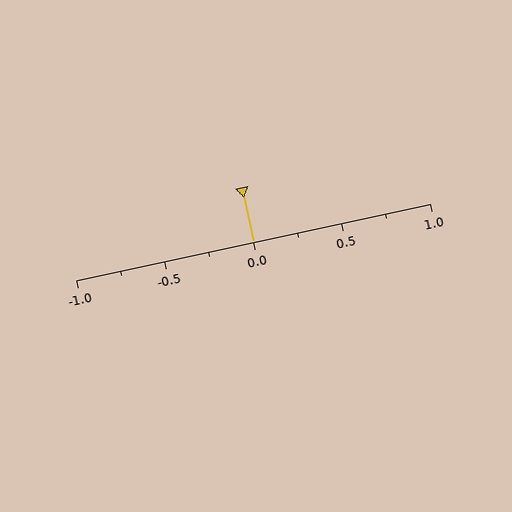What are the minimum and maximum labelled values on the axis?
The axis runs from -1.0 to 1.0.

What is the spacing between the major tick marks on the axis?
The major ticks are spaced 0.5 apart.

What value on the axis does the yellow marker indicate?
The marker indicates approximately 0.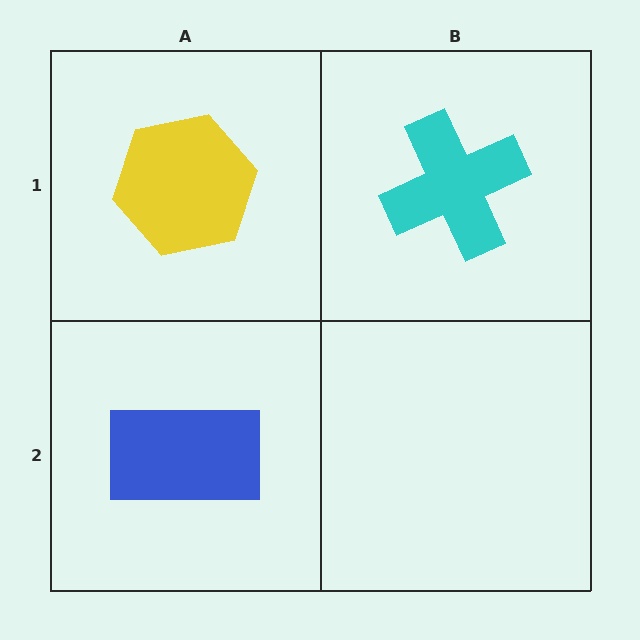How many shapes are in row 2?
1 shape.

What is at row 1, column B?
A cyan cross.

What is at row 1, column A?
A yellow hexagon.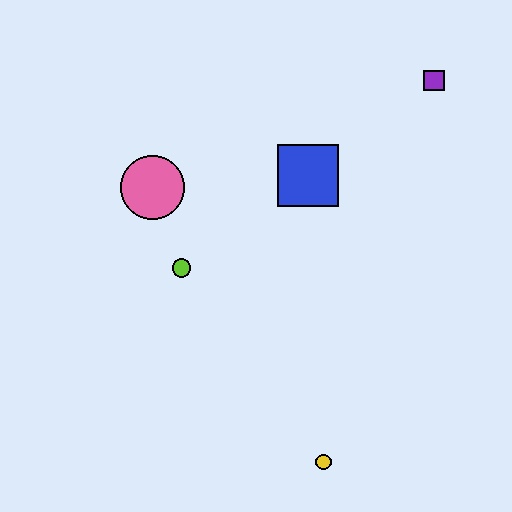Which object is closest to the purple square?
The blue square is closest to the purple square.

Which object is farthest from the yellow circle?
The purple square is farthest from the yellow circle.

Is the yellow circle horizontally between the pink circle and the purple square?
Yes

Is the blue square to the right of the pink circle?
Yes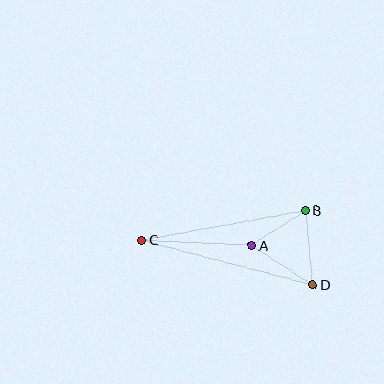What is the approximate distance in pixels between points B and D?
The distance between B and D is approximately 75 pixels.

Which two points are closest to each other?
Points A and B are closest to each other.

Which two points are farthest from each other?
Points C and D are farthest from each other.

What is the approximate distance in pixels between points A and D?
The distance between A and D is approximately 73 pixels.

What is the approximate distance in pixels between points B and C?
The distance between B and C is approximately 167 pixels.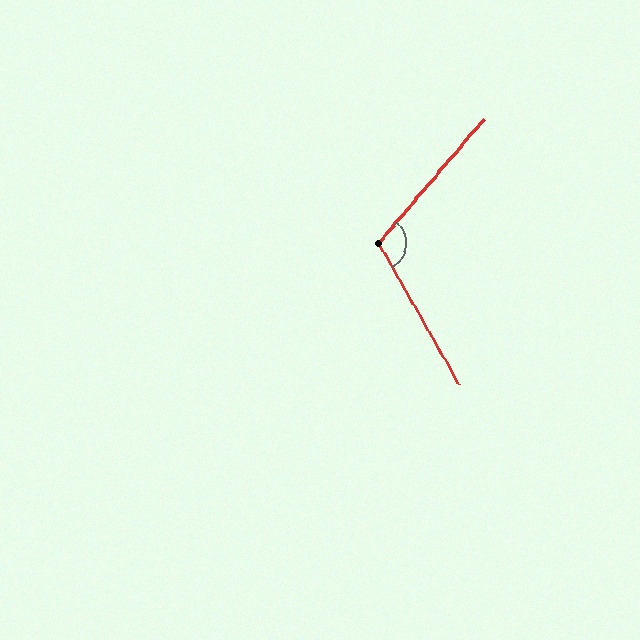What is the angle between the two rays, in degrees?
Approximately 110 degrees.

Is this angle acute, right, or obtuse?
It is obtuse.